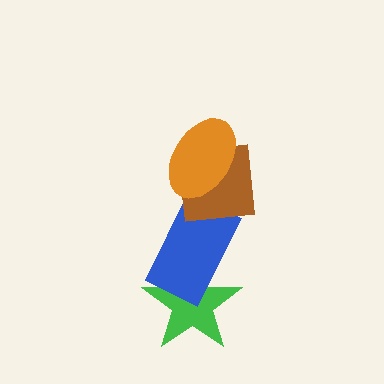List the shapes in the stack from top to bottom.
From top to bottom: the orange ellipse, the brown square, the blue rectangle, the green star.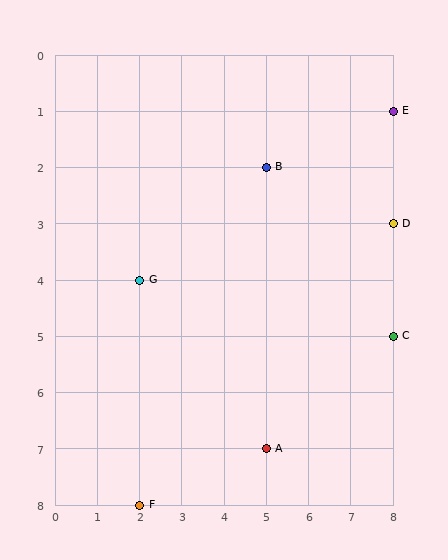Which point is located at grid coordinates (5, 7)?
Point A is at (5, 7).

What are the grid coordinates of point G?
Point G is at grid coordinates (2, 4).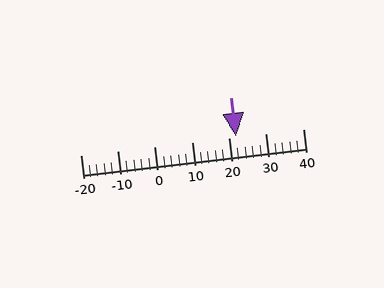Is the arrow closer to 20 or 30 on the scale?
The arrow is closer to 20.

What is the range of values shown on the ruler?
The ruler shows values from -20 to 40.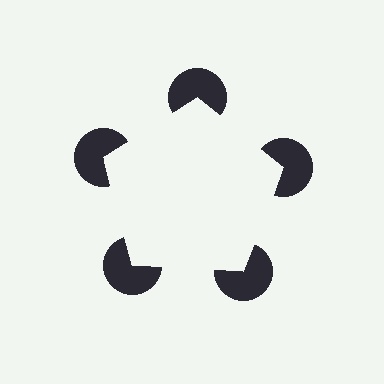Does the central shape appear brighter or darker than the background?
It typically appears slightly brighter than the background, even though no actual brightness change is drawn.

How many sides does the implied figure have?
5 sides.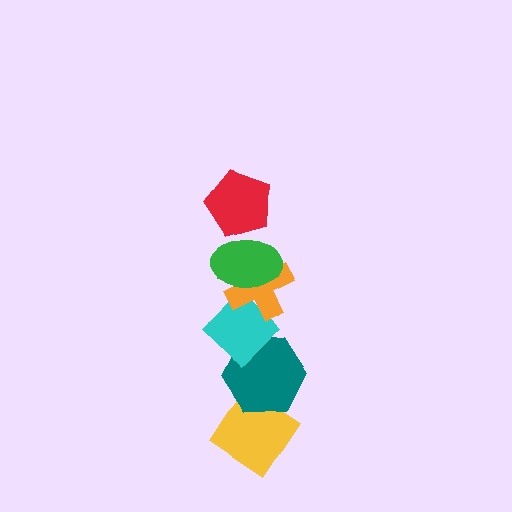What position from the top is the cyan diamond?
The cyan diamond is 4th from the top.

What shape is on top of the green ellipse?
The red pentagon is on top of the green ellipse.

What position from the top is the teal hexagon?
The teal hexagon is 5th from the top.